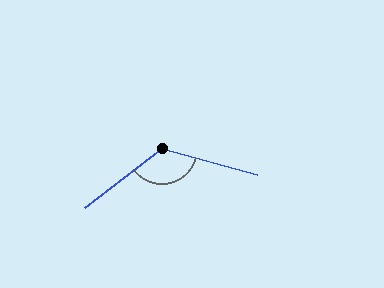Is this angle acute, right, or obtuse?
It is obtuse.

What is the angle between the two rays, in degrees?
Approximately 128 degrees.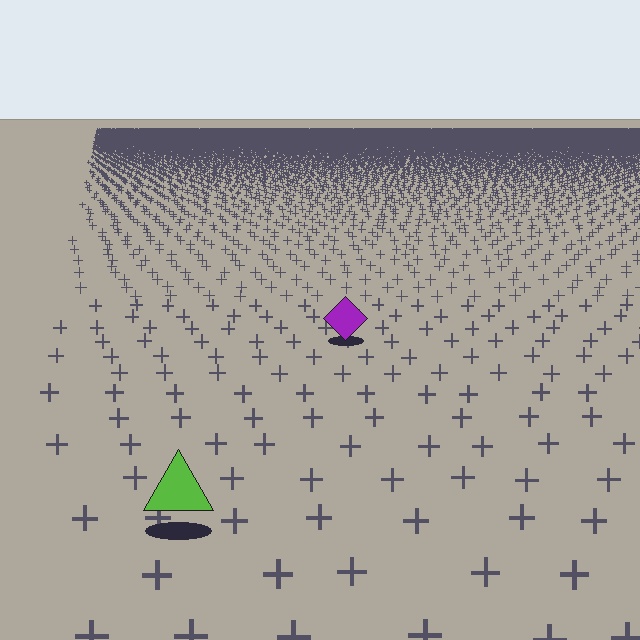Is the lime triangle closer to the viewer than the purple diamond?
Yes. The lime triangle is closer — you can tell from the texture gradient: the ground texture is coarser near it.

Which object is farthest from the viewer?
The purple diamond is farthest from the viewer. It appears smaller and the ground texture around it is denser.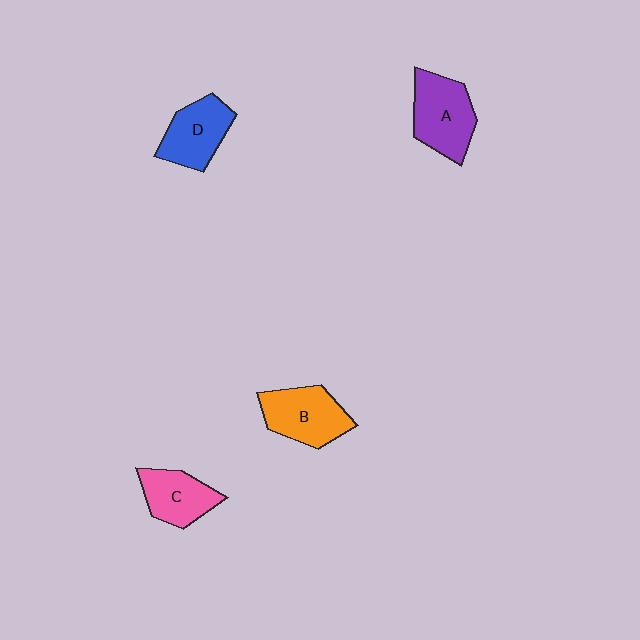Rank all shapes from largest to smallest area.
From largest to smallest: A (purple), B (orange), D (blue), C (pink).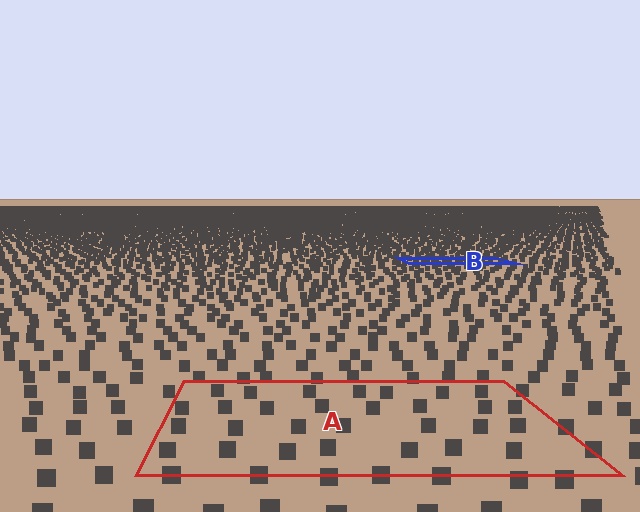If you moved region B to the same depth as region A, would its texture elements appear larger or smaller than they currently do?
They would appear larger. At a closer depth, the same texture elements are projected at a bigger on-screen size.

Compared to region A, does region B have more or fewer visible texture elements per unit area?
Region B has more texture elements per unit area — they are packed more densely because it is farther away.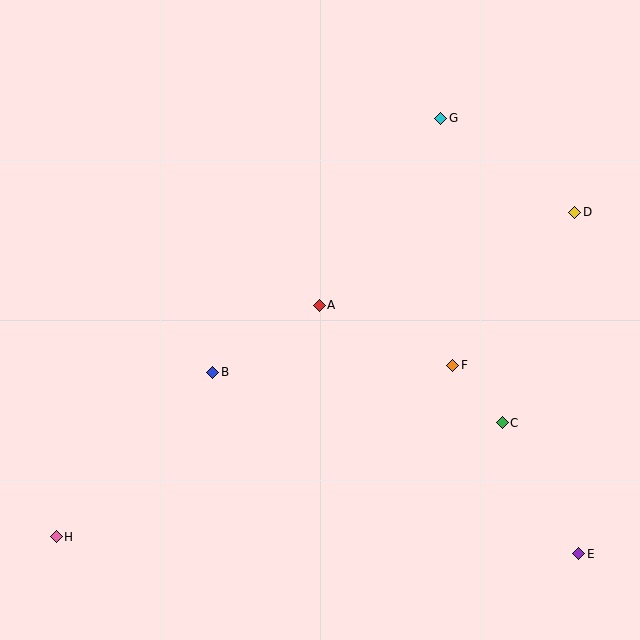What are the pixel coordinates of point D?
Point D is at (575, 212).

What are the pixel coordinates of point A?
Point A is at (319, 305).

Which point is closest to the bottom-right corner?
Point E is closest to the bottom-right corner.